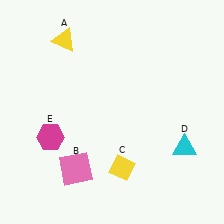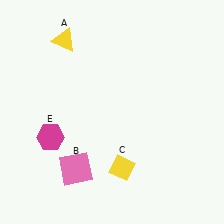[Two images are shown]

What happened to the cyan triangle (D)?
The cyan triangle (D) was removed in Image 2. It was in the bottom-right area of Image 1.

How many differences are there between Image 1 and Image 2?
There is 1 difference between the two images.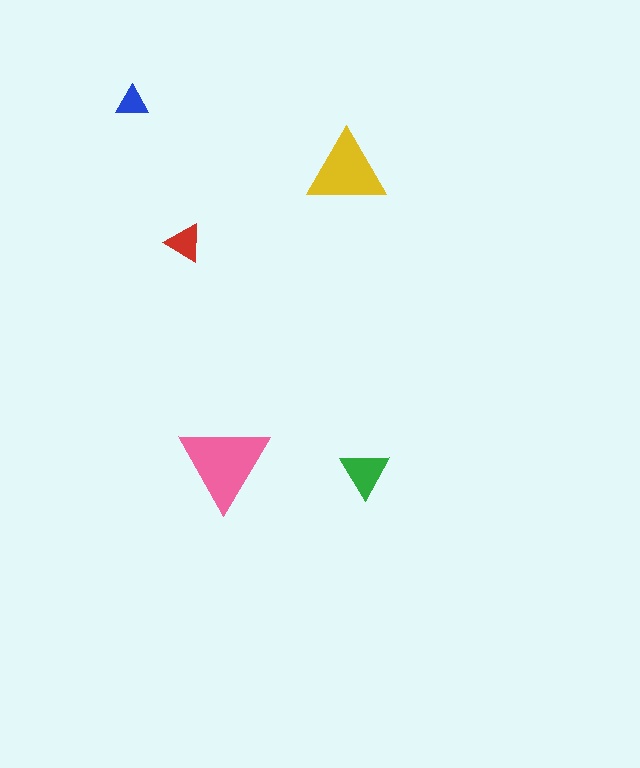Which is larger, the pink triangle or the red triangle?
The pink one.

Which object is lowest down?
The green triangle is bottommost.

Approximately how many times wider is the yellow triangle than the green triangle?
About 1.5 times wider.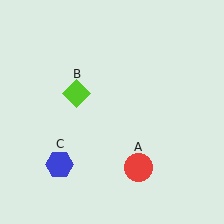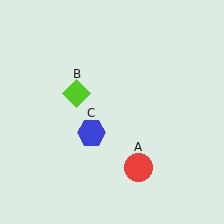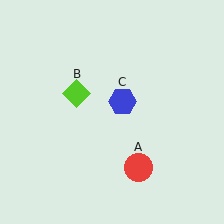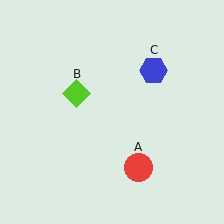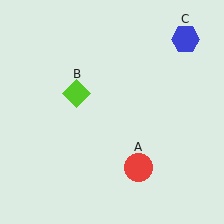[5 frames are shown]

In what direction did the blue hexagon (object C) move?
The blue hexagon (object C) moved up and to the right.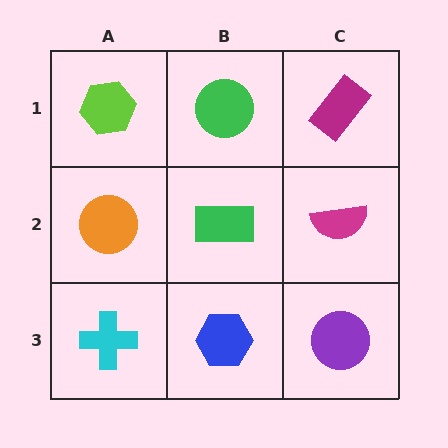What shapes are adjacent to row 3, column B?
A green rectangle (row 2, column B), a cyan cross (row 3, column A), a purple circle (row 3, column C).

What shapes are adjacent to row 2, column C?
A magenta rectangle (row 1, column C), a purple circle (row 3, column C), a green rectangle (row 2, column B).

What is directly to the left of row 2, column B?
An orange circle.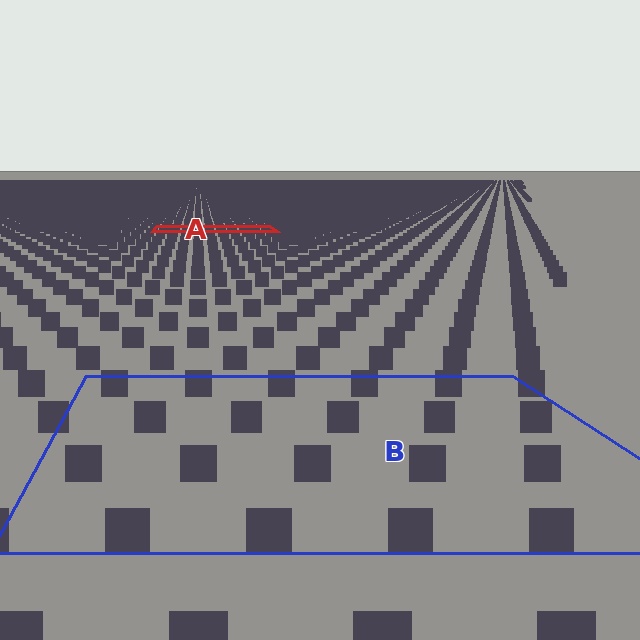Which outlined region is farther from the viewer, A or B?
Region A is farther from the viewer — the texture elements inside it appear smaller and more densely packed.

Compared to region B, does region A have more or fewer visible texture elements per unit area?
Region A has more texture elements per unit area — they are packed more densely because it is farther away.